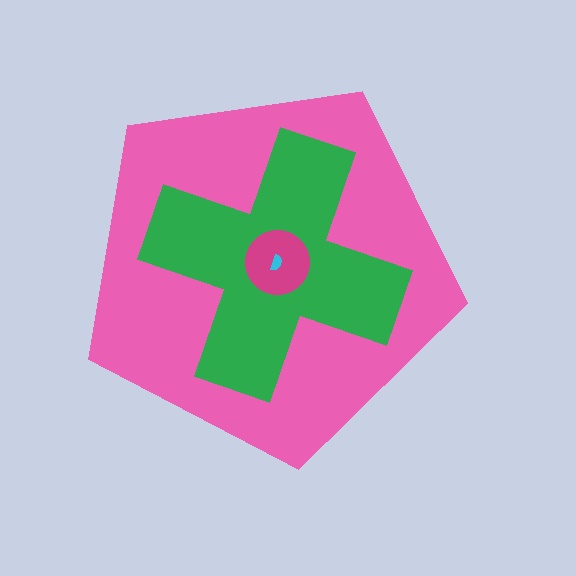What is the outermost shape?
The pink pentagon.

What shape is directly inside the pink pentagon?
The green cross.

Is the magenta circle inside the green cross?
Yes.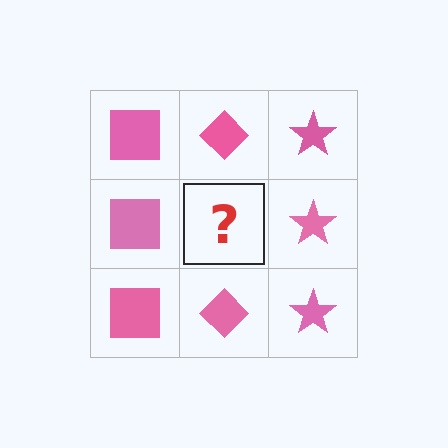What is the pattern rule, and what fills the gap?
The rule is that each column has a consistent shape. The gap should be filled with a pink diamond.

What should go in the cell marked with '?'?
The missing cell should contain a pink diamond.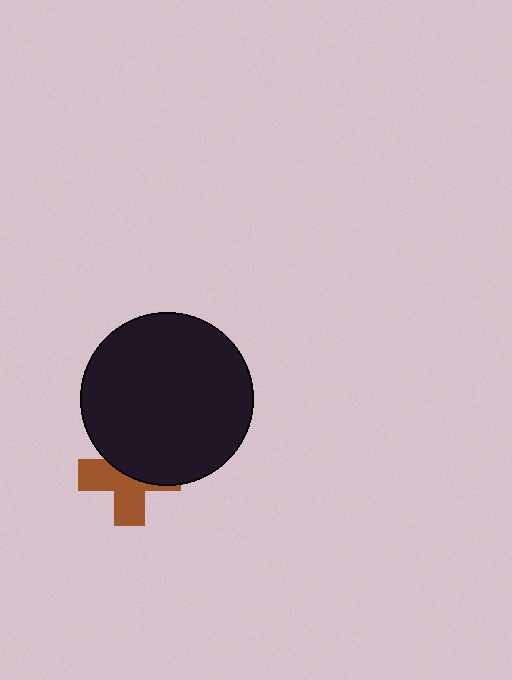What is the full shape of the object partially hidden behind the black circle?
The partially hidden object is a brown cross.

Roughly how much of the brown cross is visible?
About half of it is visible (roughly 52%).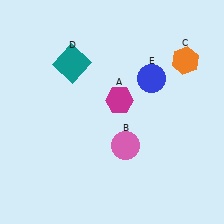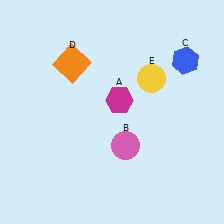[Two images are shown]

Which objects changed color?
C changed from orange to blue. D changed from teal to orange. E changed from blue to yellow.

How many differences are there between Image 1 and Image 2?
There are 3 differences between the two images.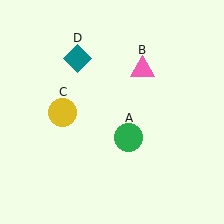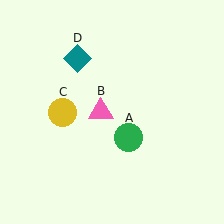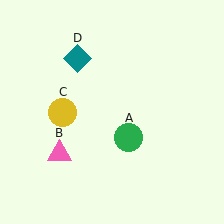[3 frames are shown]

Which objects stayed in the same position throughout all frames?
Green circle (object A) and yellow circle (object C) and teal diamond (object D) remained stationary.